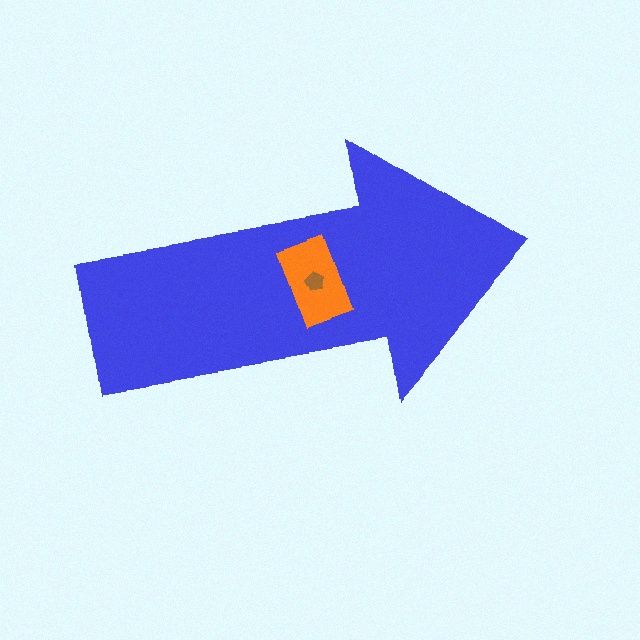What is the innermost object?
The brown pentagon.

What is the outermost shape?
The blue arrow.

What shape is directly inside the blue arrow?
The orange rectangle.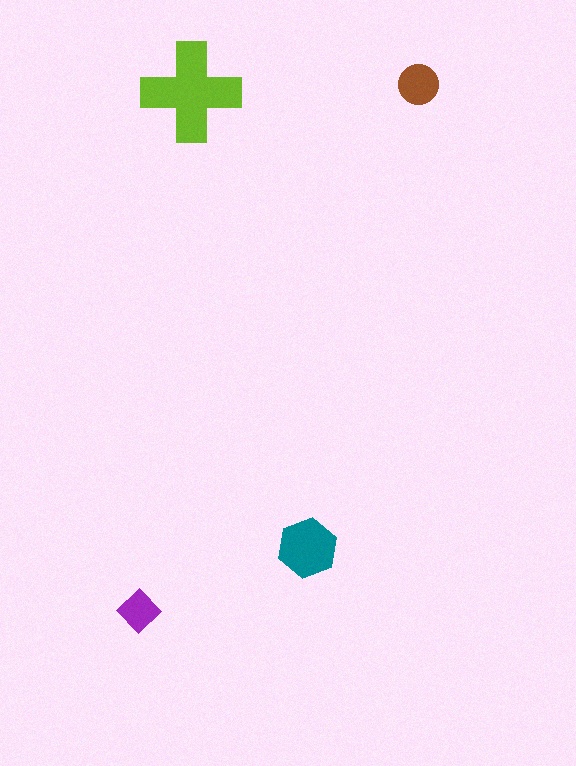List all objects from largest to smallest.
The lime cross, the teal hexagon, the brown circle, the purple diamond.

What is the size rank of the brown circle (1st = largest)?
3rd.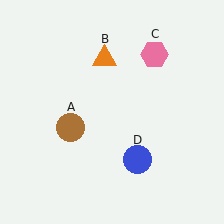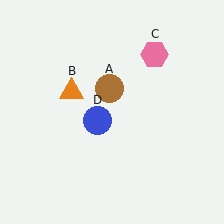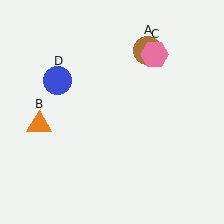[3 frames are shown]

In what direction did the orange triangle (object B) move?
The orange triangle (object B) moved down and to the left.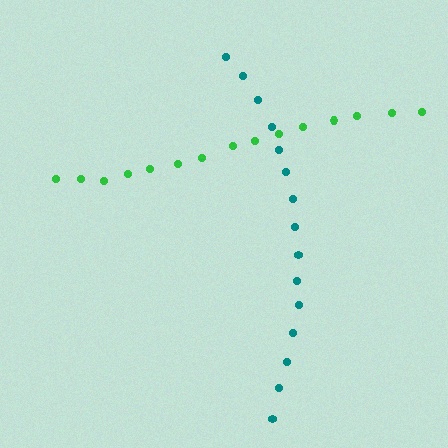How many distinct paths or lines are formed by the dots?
There are 2 distinct paths.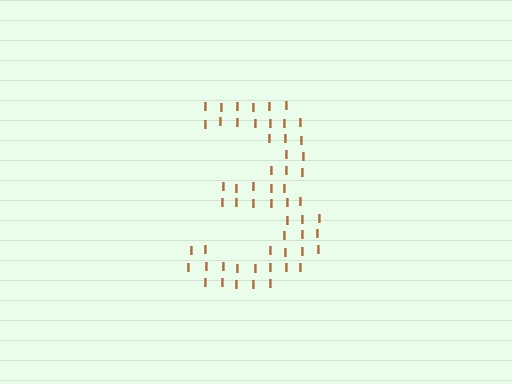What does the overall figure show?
The overall figure shows the digit 3.